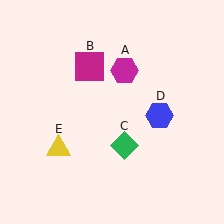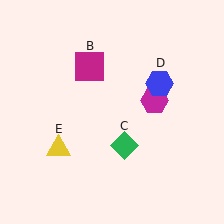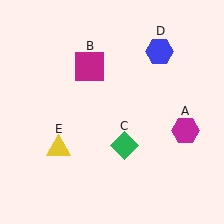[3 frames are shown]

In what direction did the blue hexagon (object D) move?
The blue hexagon (object D) moved up.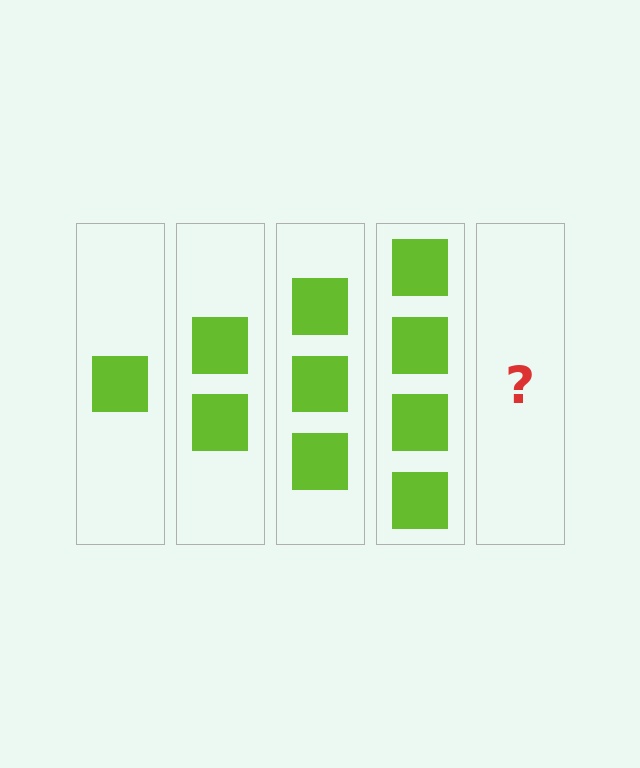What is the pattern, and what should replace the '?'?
The pattern is that each step adds one more square. The '?' should be 5 squares.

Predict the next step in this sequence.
The next step is 5 squares.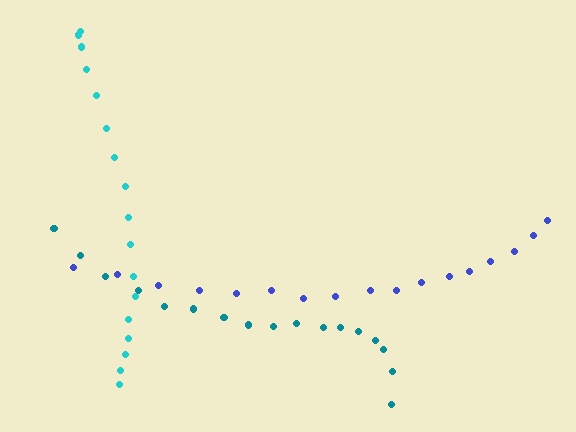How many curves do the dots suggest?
There are 3 distinct paths.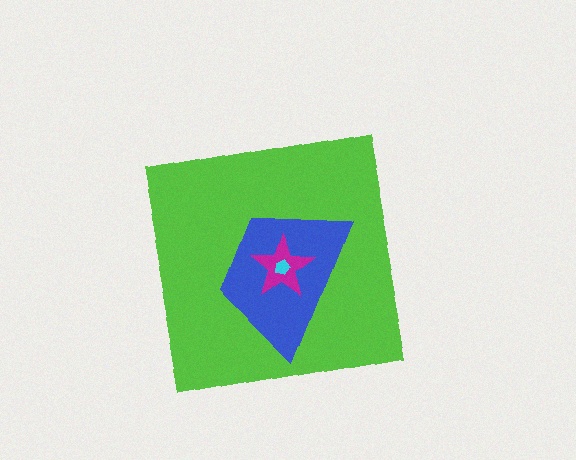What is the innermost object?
The cyan pentagon.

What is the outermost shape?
The lime square.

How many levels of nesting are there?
4.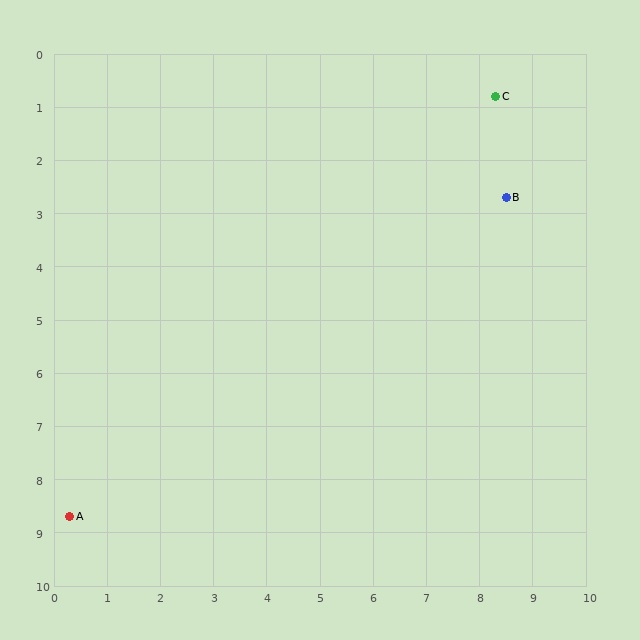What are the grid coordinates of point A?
Point A is at approximately (0.3, 8.7).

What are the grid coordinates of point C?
Point C is at approximately (8.3, 0.8).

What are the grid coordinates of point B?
Point B is at approximately (8.5, 2.7).